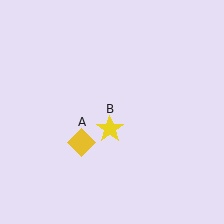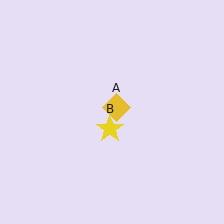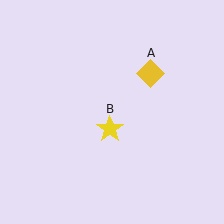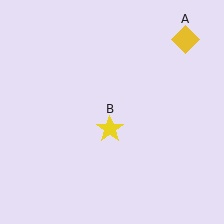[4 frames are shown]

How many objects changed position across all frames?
1 object changed position: yellow diamond (object A).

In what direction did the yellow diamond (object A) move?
The yellow diamond (object A) moved up and to the right.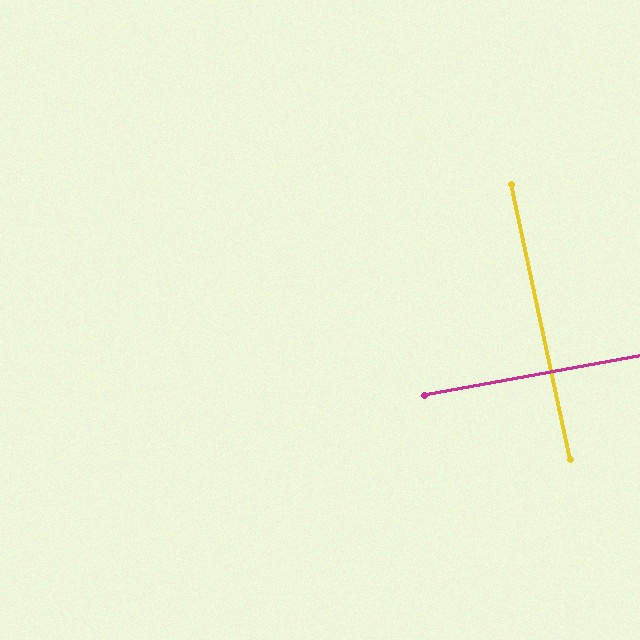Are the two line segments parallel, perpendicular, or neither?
Perpendicular — they meet at approximately 88°.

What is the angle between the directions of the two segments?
Approximately 88 degrees.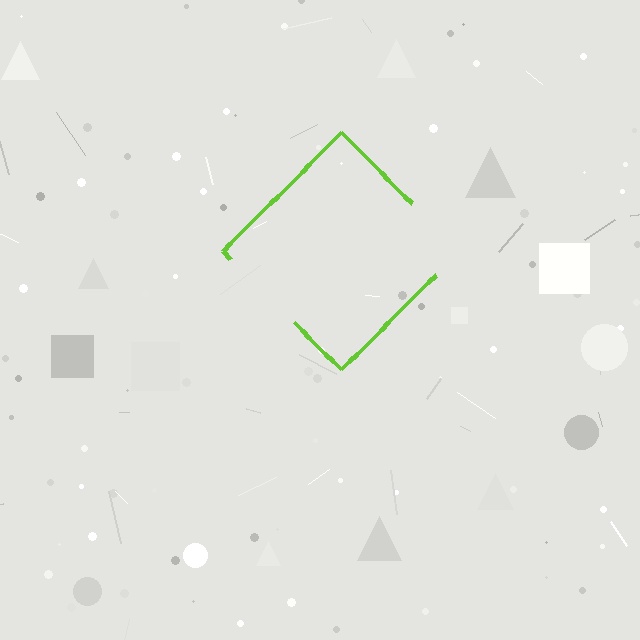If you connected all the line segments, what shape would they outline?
They would outline a diamond.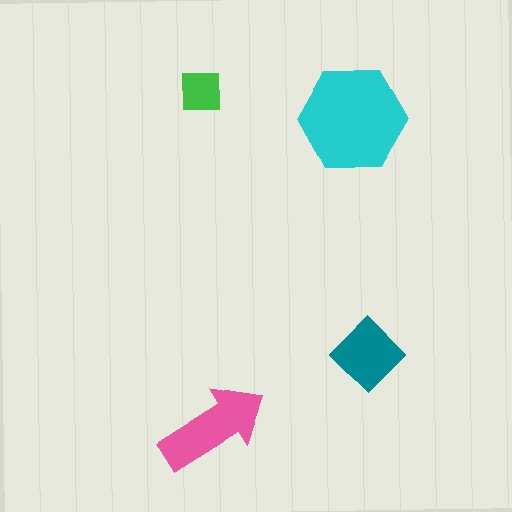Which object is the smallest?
The green square.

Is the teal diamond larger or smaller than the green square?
Larger.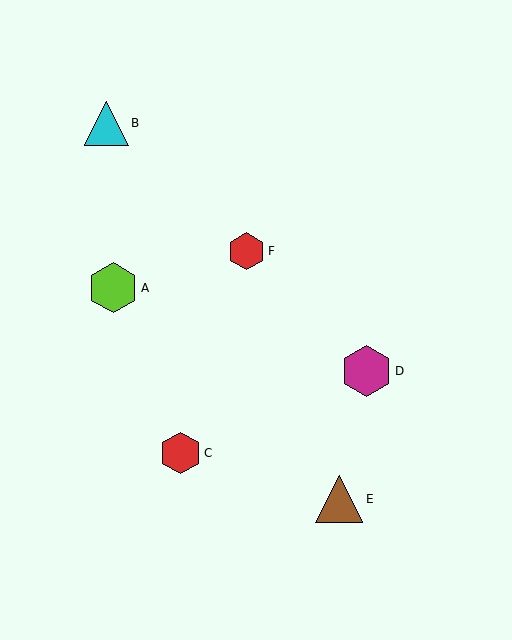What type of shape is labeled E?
Shape E is a brown triangle.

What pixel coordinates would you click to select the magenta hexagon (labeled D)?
Click at (367, 371) to select the magenta hexagon D.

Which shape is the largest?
The magenta hexagon (labeled D) is the largest.